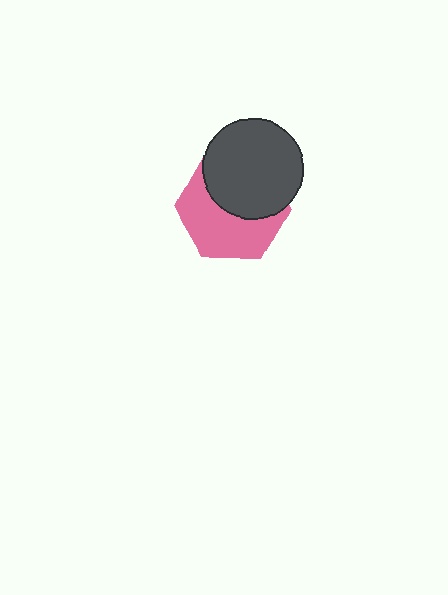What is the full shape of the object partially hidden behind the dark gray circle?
The partially hidden object is a pink hexagon.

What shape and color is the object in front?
The object in front is a dark gray circle.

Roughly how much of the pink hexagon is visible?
About half of it is visible (roughly 53%).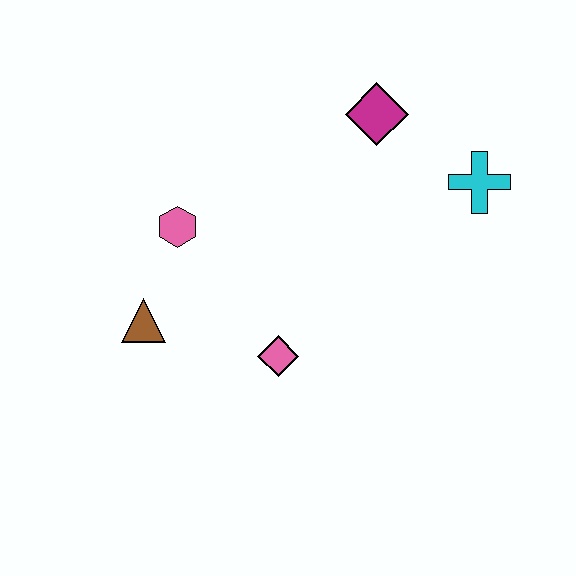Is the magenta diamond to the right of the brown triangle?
Yes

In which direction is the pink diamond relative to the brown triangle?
The pink diamond is to the right of the brown triangle.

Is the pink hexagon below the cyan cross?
Yes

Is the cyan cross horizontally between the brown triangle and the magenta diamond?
No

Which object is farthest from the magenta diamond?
The brown triangle is farthest from the magenta diamond.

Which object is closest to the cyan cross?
The magenta diamond is closest to the cyan cross.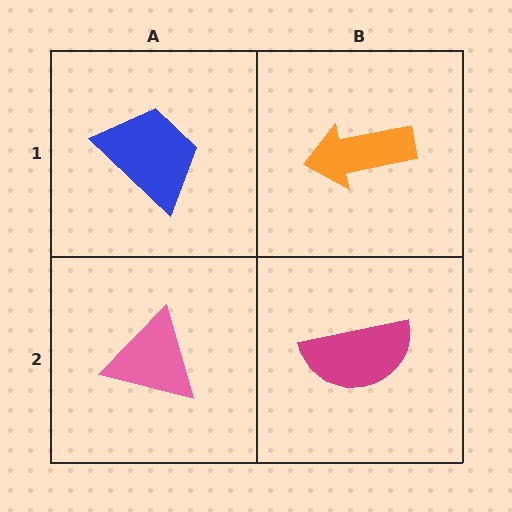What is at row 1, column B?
An orange arrow.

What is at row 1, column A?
A blue trapezoid.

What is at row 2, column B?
A magenta semicircle.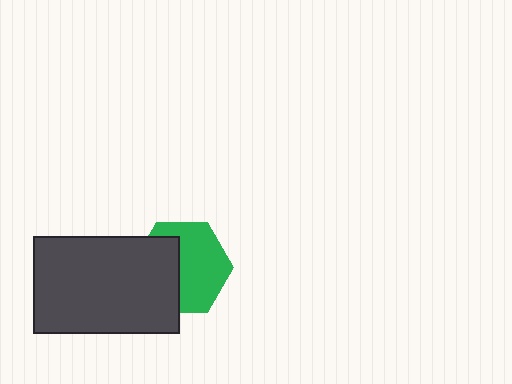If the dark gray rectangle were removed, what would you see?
You would see the complete green hexagon.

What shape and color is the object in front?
The object in front is a dark gray rectangle.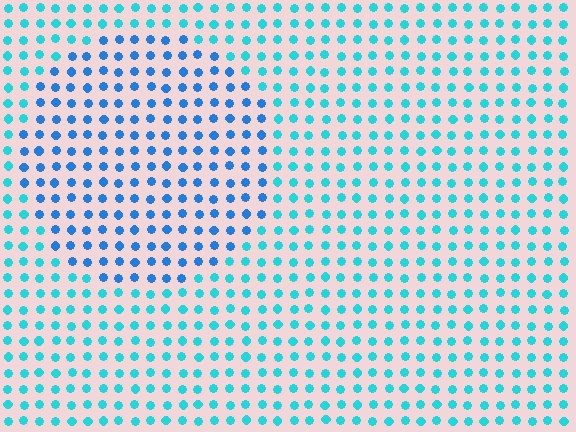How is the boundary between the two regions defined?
The boundary is defined purely by a slight shift in hue (about 29 degrees). Spacing, size, and orientation are identical on both sides.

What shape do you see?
I see a circle.